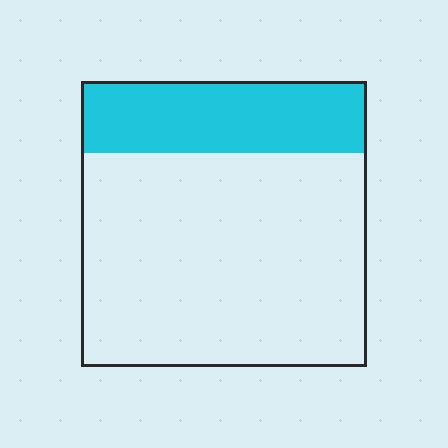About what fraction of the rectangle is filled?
About one quarter (1/4).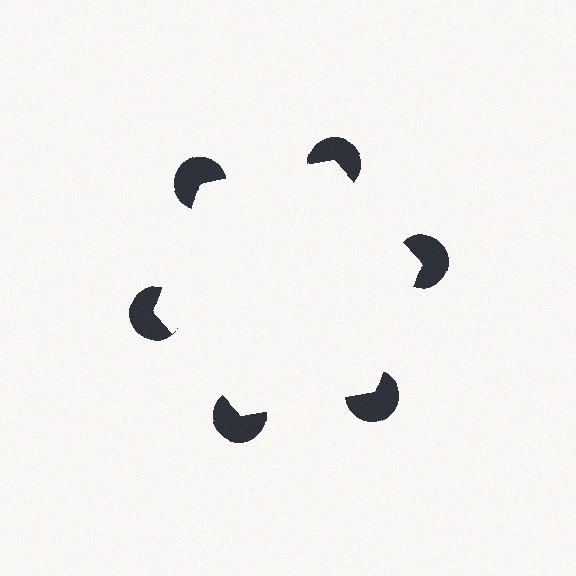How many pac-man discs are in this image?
There are 6 — one at each vertex of the illusory hexagon.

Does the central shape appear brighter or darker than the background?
It typically appears slightly brighter than the background, even though no actual brightness change is drawn.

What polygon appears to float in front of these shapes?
An illusory hexagon — its edges are inferred from the aligned wedge cuts in the pac-man discs, not physically drawn.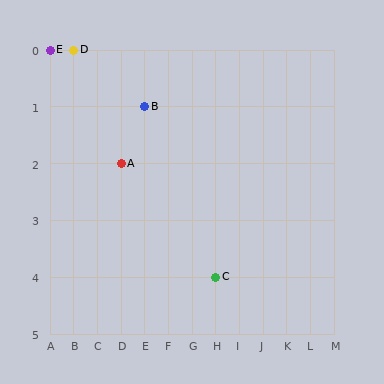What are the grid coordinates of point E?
Point E is at grid coordinates (A, 0).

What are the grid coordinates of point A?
Point A is at grid coordinates (D, 2).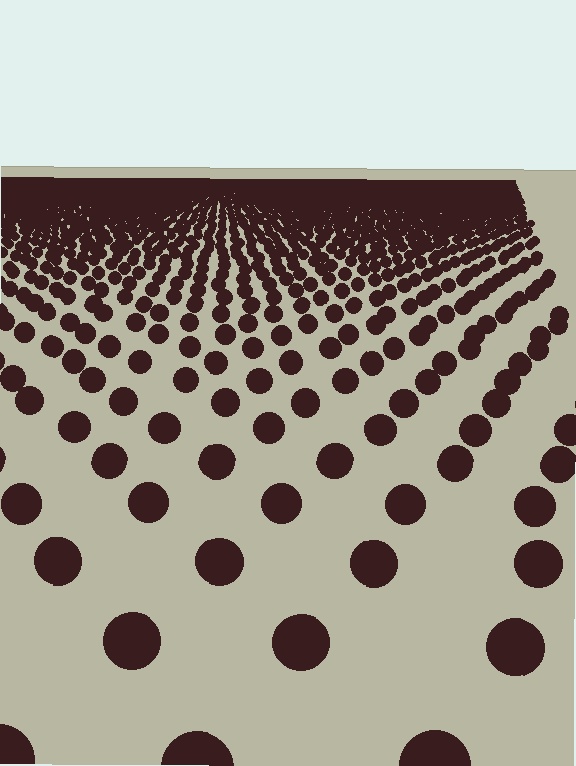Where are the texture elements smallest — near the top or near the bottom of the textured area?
Near the top.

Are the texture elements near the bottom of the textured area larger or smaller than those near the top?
Larger. Near the bottom, elements are closer to the viewer and appear at a bigger on-screen size.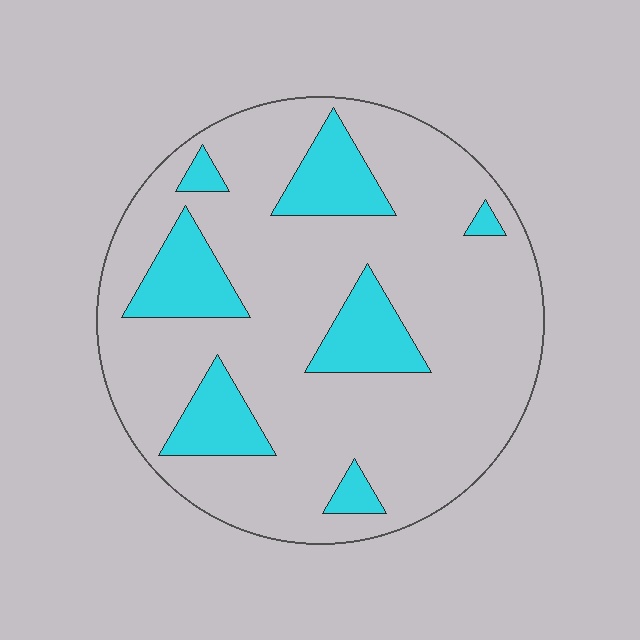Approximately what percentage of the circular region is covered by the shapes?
Approximately 20%.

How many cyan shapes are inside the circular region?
7.